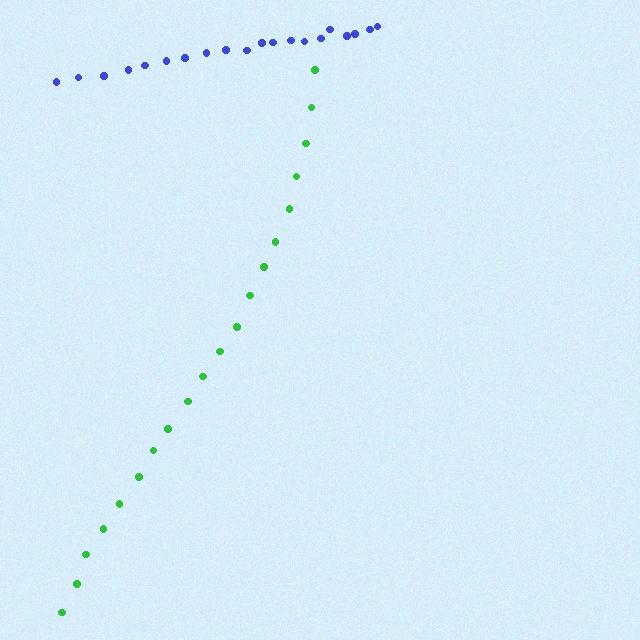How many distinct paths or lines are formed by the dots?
There are 2 distinct paths.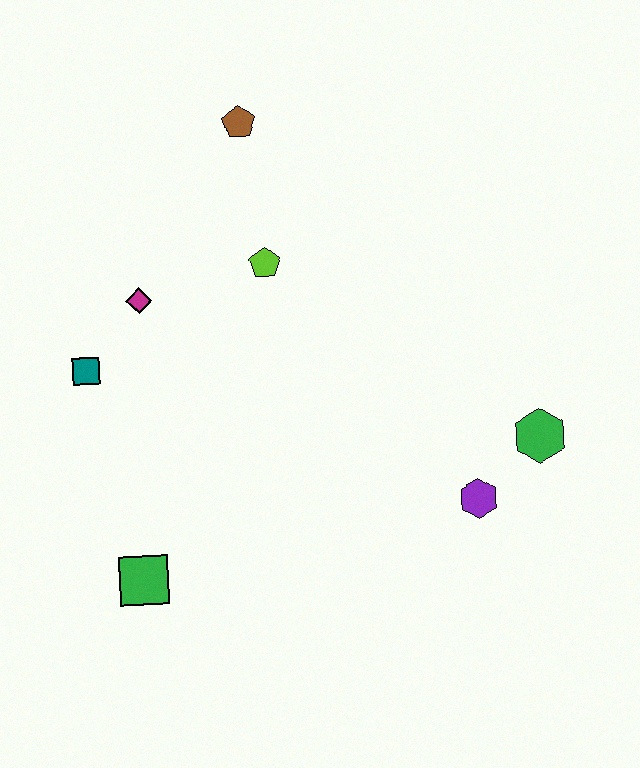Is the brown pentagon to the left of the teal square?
No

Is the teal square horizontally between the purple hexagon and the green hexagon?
No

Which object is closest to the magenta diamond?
The teal square is closest to the magenta diamond.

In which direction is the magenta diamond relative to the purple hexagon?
The magenta diamond is to the left of the purple hexagon.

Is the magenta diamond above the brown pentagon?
No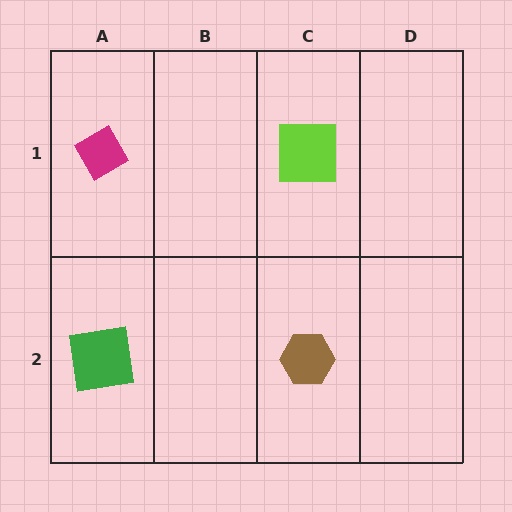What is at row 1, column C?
A lime square.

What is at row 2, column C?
A brown hexagon.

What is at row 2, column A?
A green square.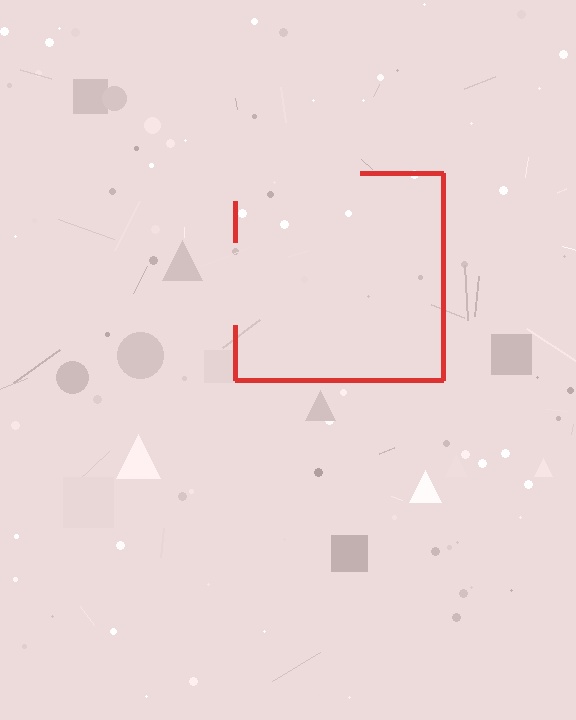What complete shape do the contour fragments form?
The contour fragments form a square.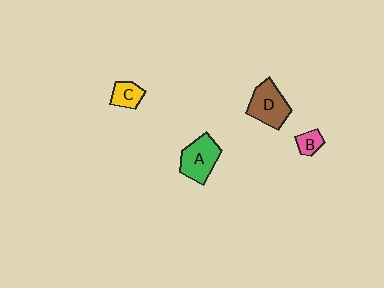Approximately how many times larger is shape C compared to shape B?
Approximately 1.3 times.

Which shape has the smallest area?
Shape B (pink).